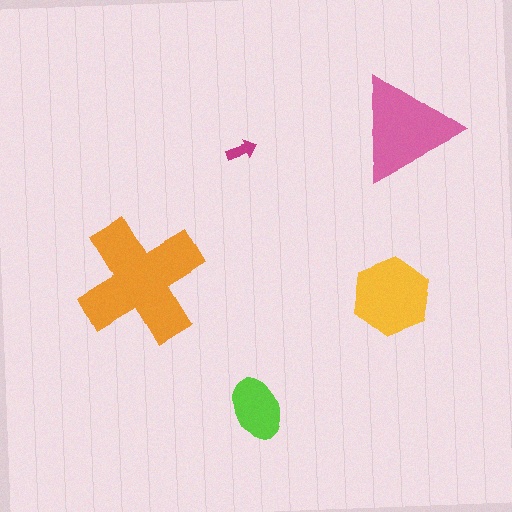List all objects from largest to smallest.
The orange cross, the pink triangle, the yellow hexagon, the lime ellipse, the magenta arrow.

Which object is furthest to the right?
The pink triangle is rightmost.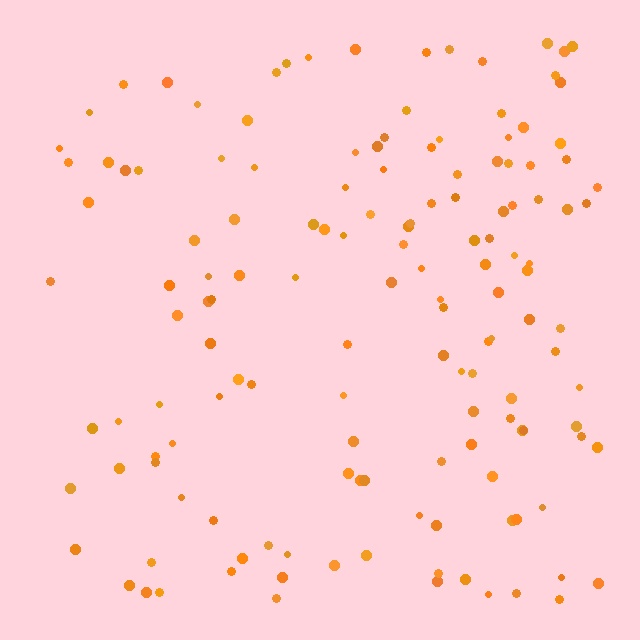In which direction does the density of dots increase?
From left to right, with the right side densest.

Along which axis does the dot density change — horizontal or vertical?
Horizontal.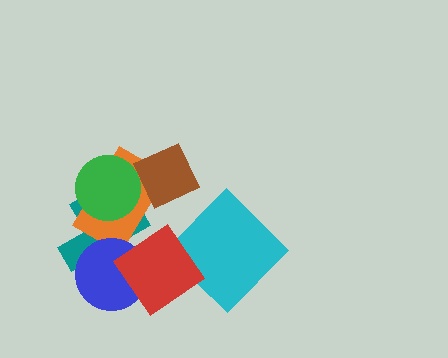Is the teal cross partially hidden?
Yes, it is partially covered by another shape.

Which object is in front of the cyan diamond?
The red diamond is in front of the cyan diamond.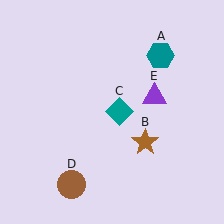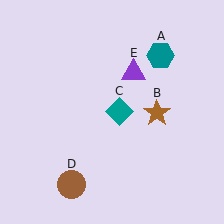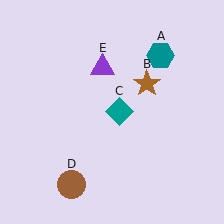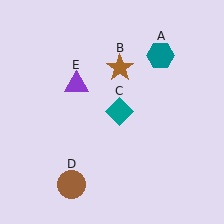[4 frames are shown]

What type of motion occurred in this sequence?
The brown star (object B), purple triangle (object E) rotated counterclockwise around the center of the scene.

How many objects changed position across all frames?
2 objects changed position: brown star (object B), purple triangle (object E).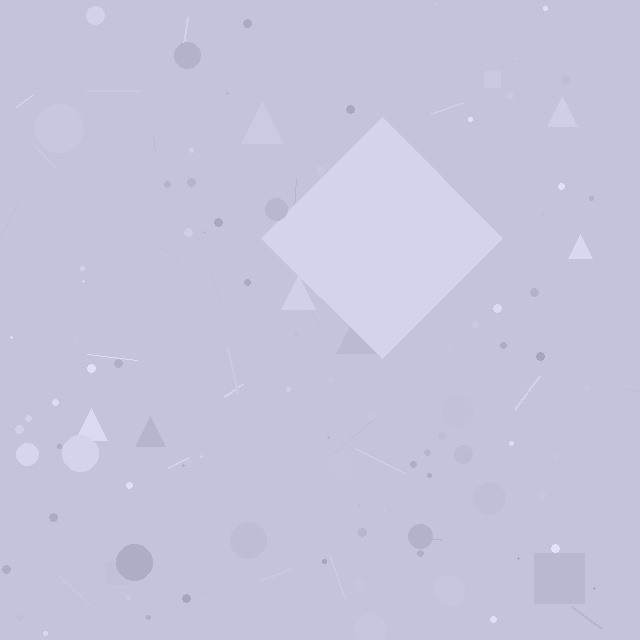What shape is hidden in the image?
A diamond is hidden in the image.